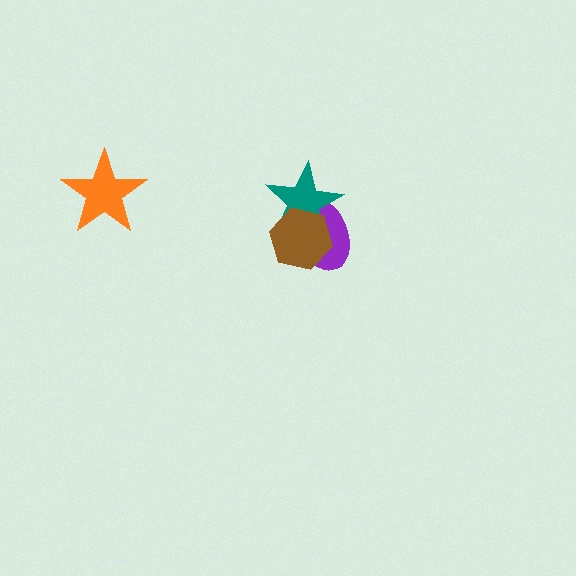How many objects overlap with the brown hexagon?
2 objects overlap with the brown hexagon.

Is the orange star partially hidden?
No, no other shape covers it.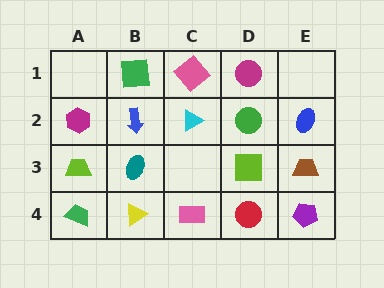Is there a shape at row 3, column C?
No, that cell is empty.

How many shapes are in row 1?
3 shapes.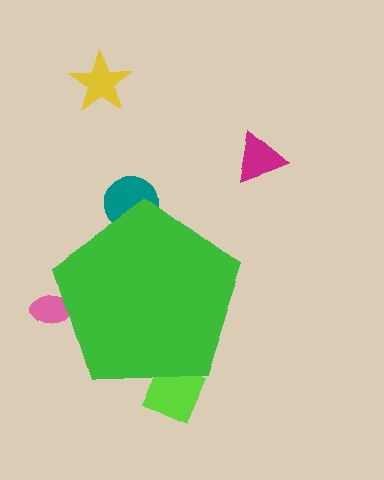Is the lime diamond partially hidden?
Yes, the lime diamond is partially hidden behind the green pentagon.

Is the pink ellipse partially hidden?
Yes, the pink ellipse is partially hidden behind the green pentagon.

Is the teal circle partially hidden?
Yes, the teal circle is partially hidden behind the green pentagon.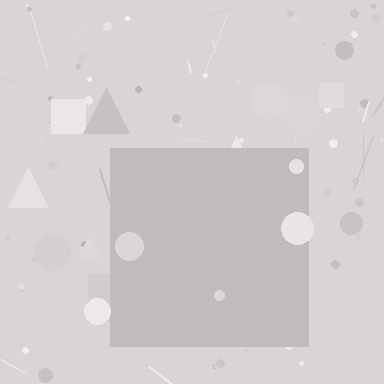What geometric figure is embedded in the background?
A square is embedded in the background.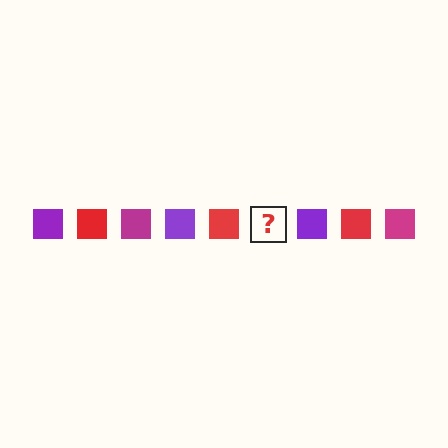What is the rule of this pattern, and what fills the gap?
The rule is that the pattern cycles through purple, red, magenta squares. The gap should be filled with a magenta square.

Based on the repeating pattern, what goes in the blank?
The blank should be a magenta square.